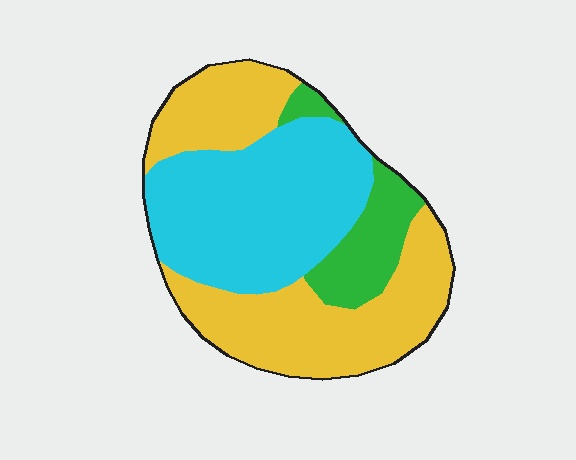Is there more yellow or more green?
Yellow.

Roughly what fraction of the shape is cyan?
Cyan takes up about two fifths (2/5) of the shape.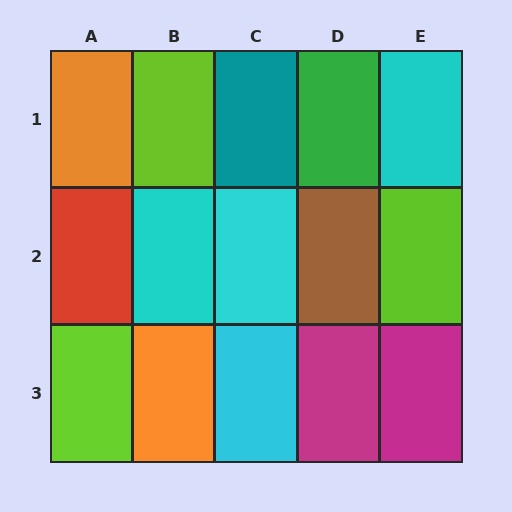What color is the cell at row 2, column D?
Brown.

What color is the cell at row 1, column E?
Cyan.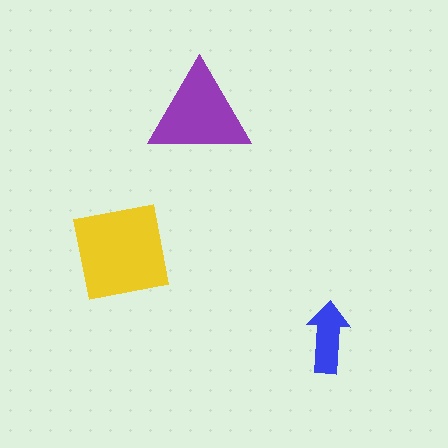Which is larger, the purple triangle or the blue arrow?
The purple triangle.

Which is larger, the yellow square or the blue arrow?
The yellow square.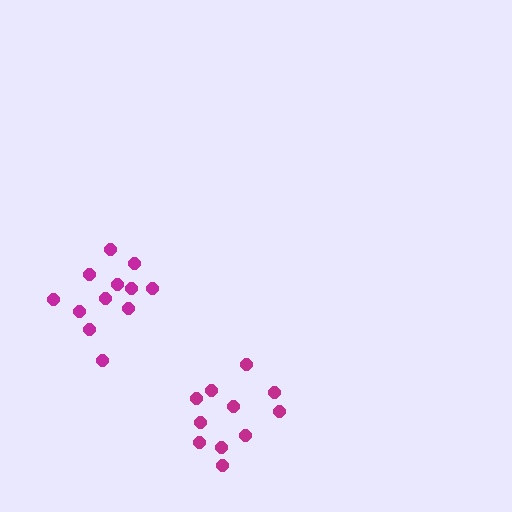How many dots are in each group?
Group 1: 11 dots, Group 2: 12 dots (23 total).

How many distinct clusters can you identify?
There are 2 distinct clusters.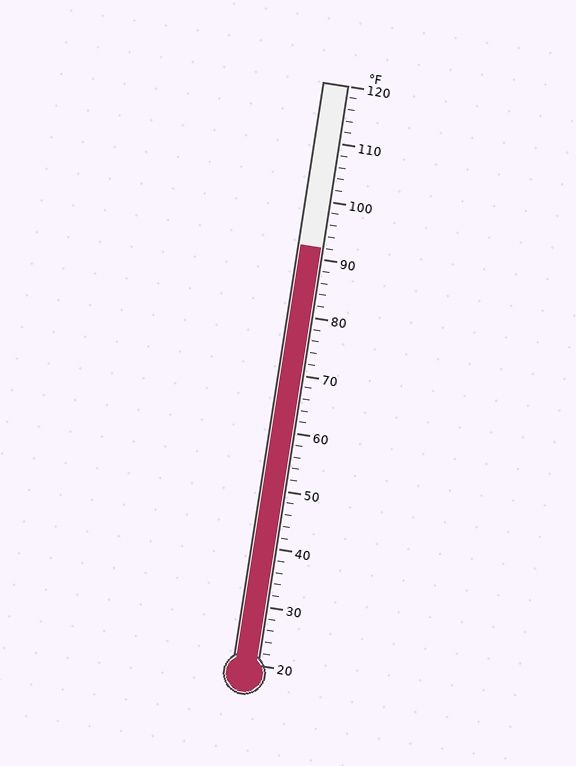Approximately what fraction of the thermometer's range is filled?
The thermometer is filled to approximately 70% of its range.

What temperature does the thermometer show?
The thermometer shows approximately 92°F.